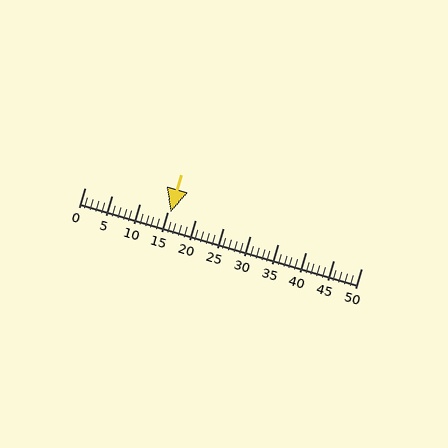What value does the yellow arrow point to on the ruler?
The yellow arrow points to approximately 16.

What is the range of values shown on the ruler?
The ruler shows values from 0 to 50.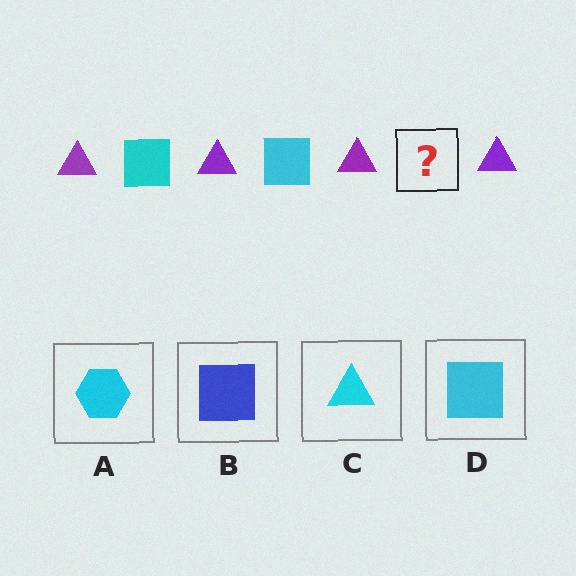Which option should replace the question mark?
Option D.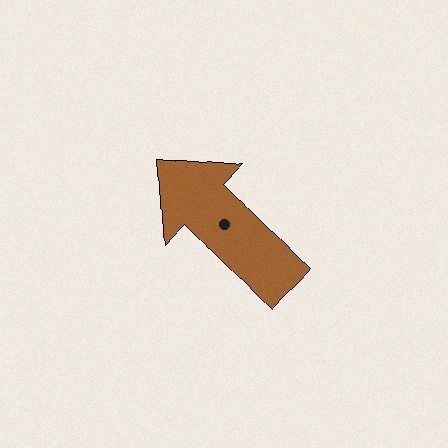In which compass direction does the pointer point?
Northwest.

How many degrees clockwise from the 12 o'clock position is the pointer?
Approximately 315 degrees.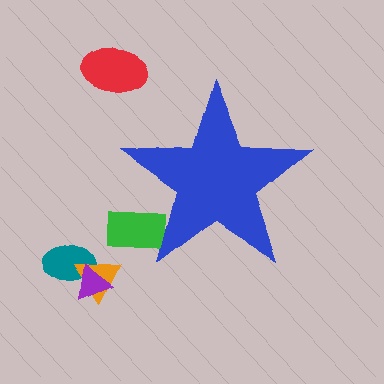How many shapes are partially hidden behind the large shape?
1 shape is partially hidden.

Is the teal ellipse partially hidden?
No, the teal ellipse is fully visible.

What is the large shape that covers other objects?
A blue star.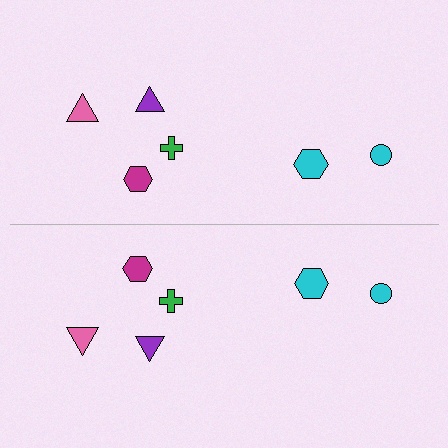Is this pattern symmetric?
Yes, this pattern has bilateral (reflection) symmetry.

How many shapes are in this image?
There are 12 shapes in this image.